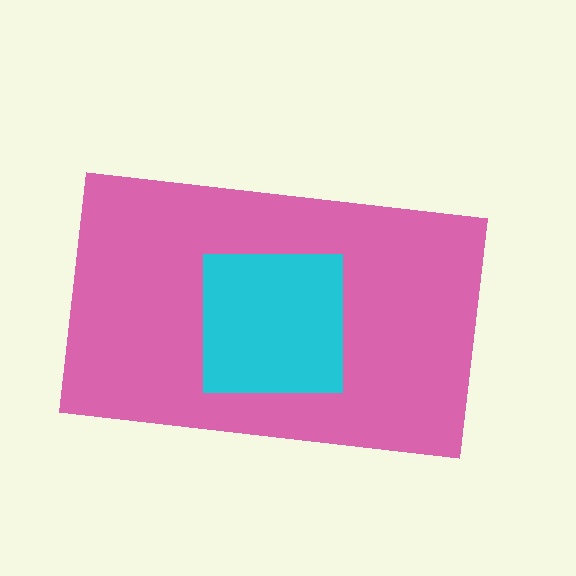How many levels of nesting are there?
2.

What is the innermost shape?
The cyan square.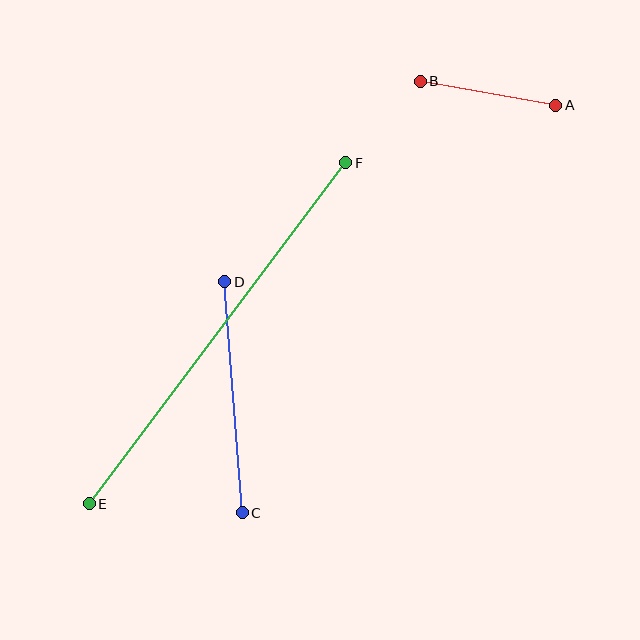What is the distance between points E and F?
The distance is approximately 427 pixels.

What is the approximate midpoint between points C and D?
The midpoint is at approximately (233, 397) pixels.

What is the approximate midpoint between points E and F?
The midpoint is at approximately (218, 333) pixels.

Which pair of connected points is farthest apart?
Points E and F are farthest apart.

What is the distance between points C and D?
The distance is approximately 232 pixels.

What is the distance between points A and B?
The distance is approximately 138 pixels.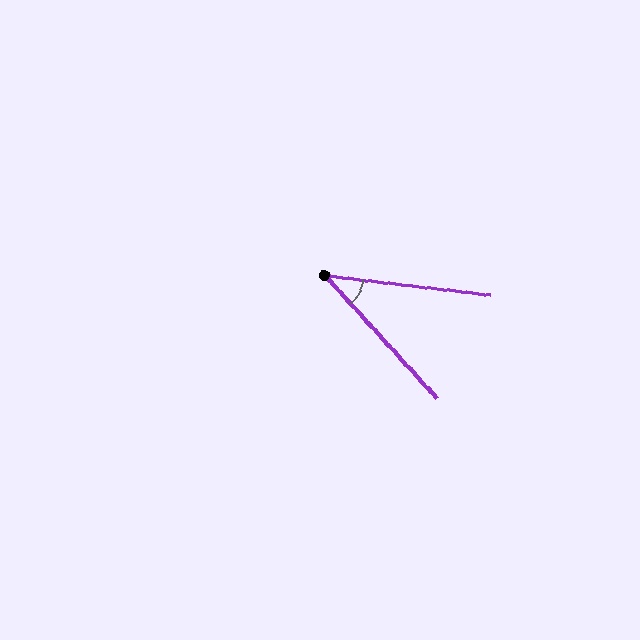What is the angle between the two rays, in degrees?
Approximately 41 degrees.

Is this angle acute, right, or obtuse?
It is acute.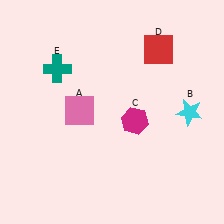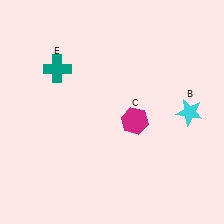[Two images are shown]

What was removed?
The pink square (A), the red square (D) were removed in Image 2.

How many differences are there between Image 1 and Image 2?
There are 2 differences between the two images.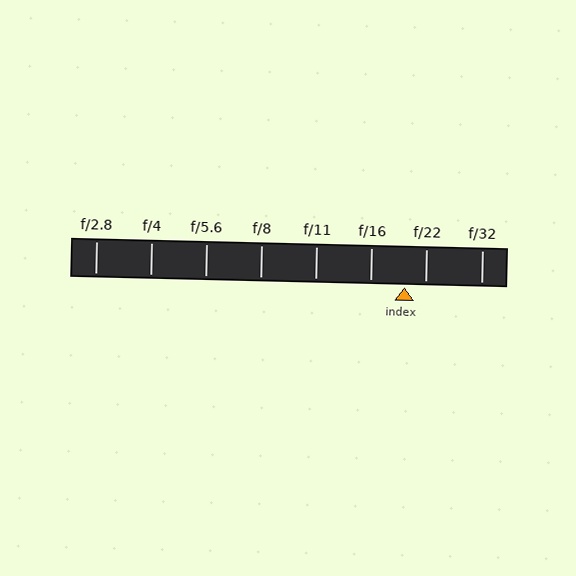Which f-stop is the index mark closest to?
The index mark is closest to f/22.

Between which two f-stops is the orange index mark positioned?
The index mark is between f/16 and f/22.